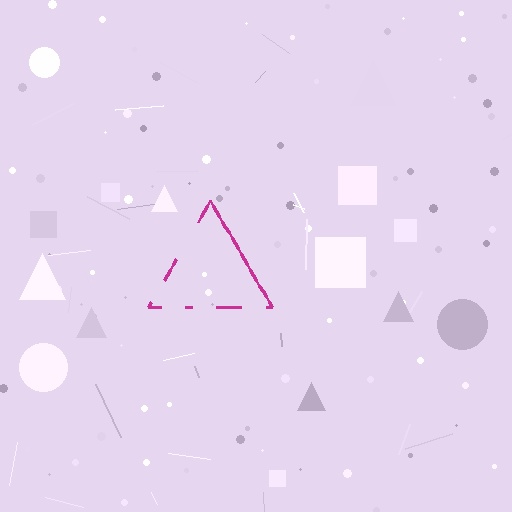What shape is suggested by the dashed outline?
The dashed outline suggests a triangle.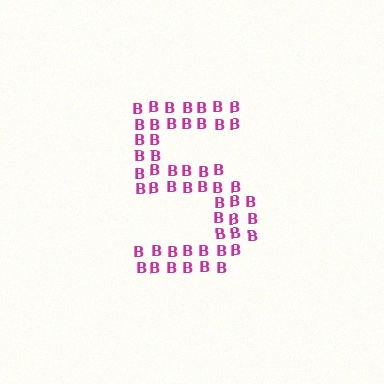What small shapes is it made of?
It is made of small letter B's.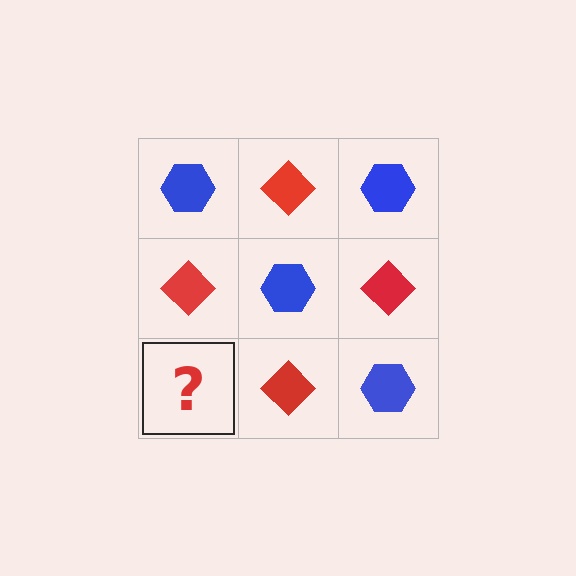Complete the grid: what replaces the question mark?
The question mark should be replaced with a blue hexagon.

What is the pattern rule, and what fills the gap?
The rule is that it alternates blue hexagon and red diamond in a checkerboard pattern. The gap should be filled with a blue hexagon.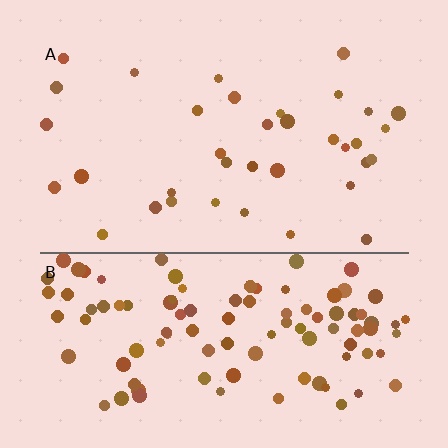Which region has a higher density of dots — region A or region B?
B (the bottom).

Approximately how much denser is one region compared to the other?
Approximately 3.1× — region B over region A.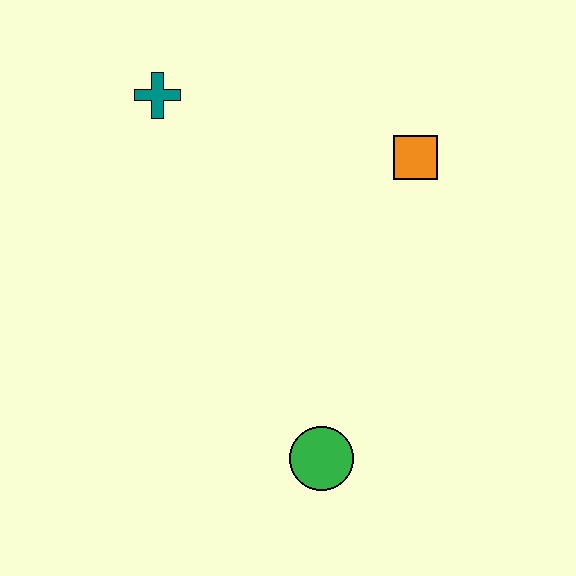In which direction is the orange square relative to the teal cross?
The orange square is to the right of the teal cross.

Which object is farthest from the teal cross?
The green circle is farthest from the teal cross.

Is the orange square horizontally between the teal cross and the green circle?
No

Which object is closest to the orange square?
The teal cross is closest to the orange square.